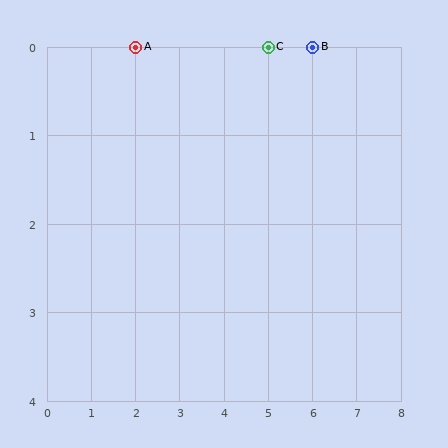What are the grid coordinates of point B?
Point B is at grid coordinates (6, 0).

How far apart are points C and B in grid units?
Points C and B are 1 column apart.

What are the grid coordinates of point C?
Point C is at grid coordinates (5, 0).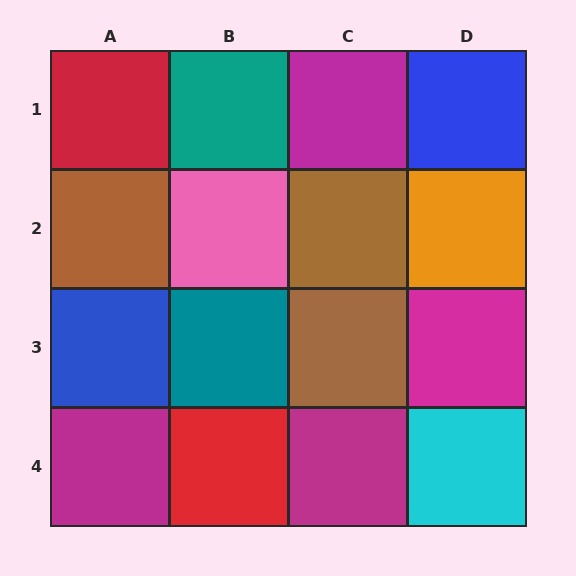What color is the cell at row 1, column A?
Red.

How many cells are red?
2 cells are red.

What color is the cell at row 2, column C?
Brown.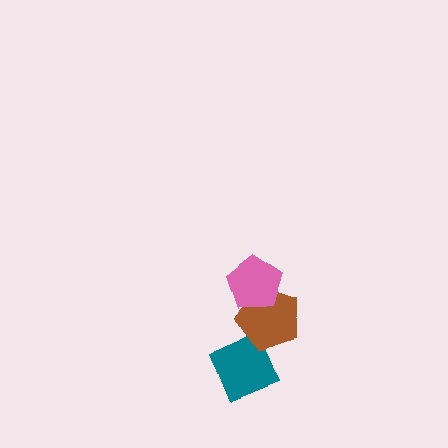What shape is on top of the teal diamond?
The brown pentagon is on top of the teal diamond.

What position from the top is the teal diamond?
The teal diamond is 3rd from the top.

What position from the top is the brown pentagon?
The brown pentagon is 2nd from the top.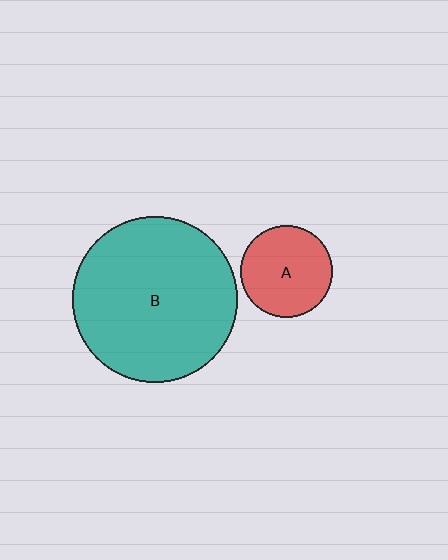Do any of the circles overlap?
No, none of the circles overlap.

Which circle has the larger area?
Circle B (teal).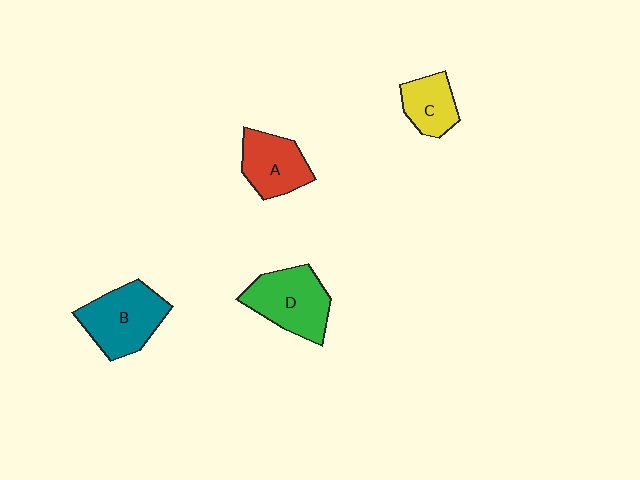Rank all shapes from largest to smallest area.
From largest to smallest: B (teal), D (green), A (red), C (yellow).